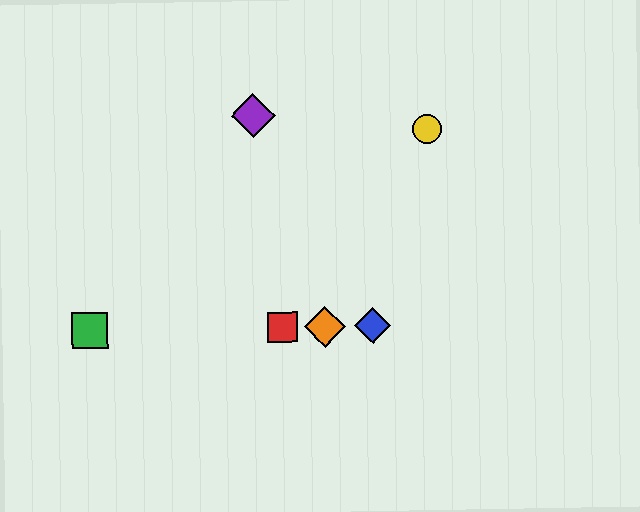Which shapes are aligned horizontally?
The red square, the blue diamond, the green square, the orange diamond are aligned horizontally.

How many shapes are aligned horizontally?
4 shapes (the red square, the blue diamond, the green square, the orange diamond) are aligned horizontally.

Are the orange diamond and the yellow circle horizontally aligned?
No, the orange diamond is at y≈327 and the yellow circle is at y≈130.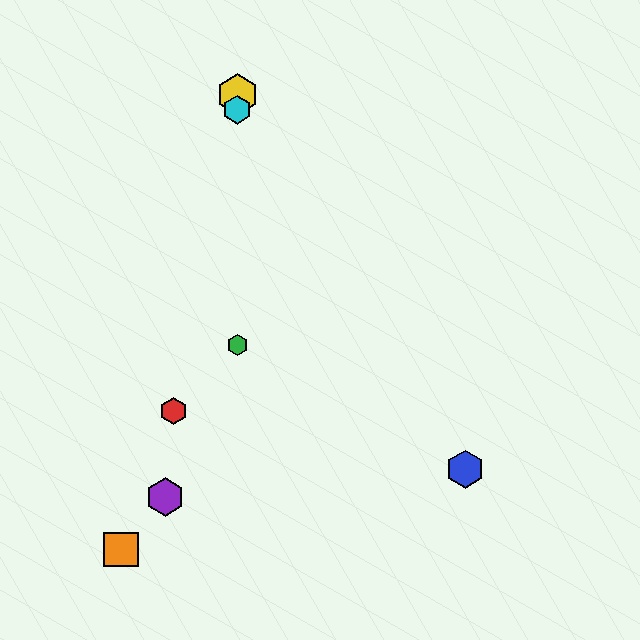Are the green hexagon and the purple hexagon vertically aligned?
No, the green hexagon is at x≈237 and the purple hexagon is at x≈165.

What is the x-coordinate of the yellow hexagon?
The yellow hexagon is at x≈237.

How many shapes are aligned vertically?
3 shapes (the green hexagon, the yellow hexagon, the cyan hexagon) are aligned vertically.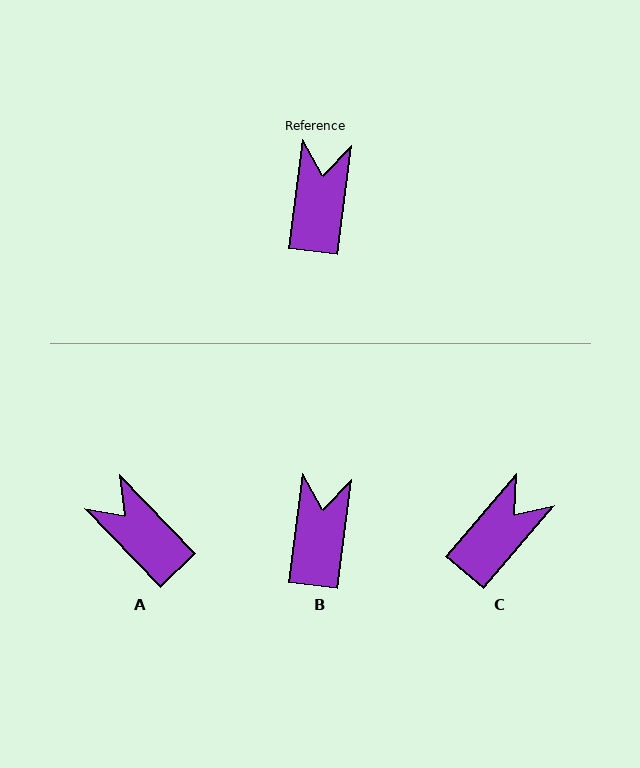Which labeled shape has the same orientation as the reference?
B.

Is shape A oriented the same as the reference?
No, it is off by about 52 degrees.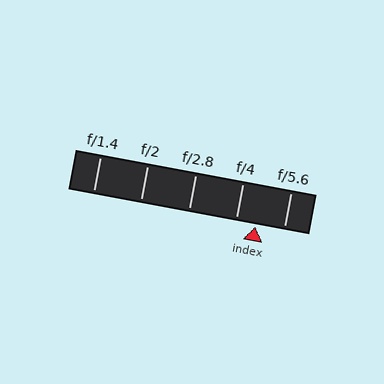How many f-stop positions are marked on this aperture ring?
There are 5 f-stop positions marked.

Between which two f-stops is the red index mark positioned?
The index mark is between f/4 and f/5.6.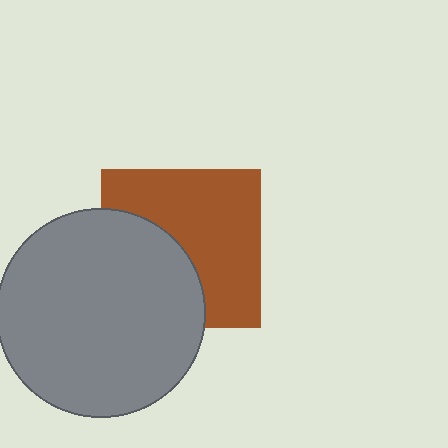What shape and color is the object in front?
The object in front is a gray circle.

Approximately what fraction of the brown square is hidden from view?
Roughly 40% of the brown square is hidden behind the gray circle.